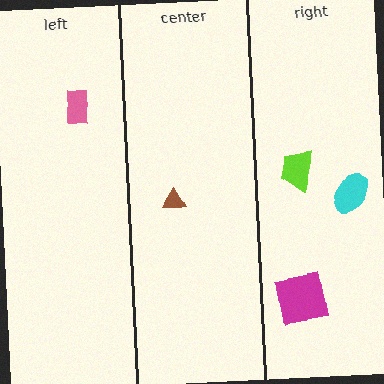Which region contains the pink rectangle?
The left region.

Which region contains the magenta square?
The right region.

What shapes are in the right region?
The lime trapezoid, the cyan ellipse, the magenta square.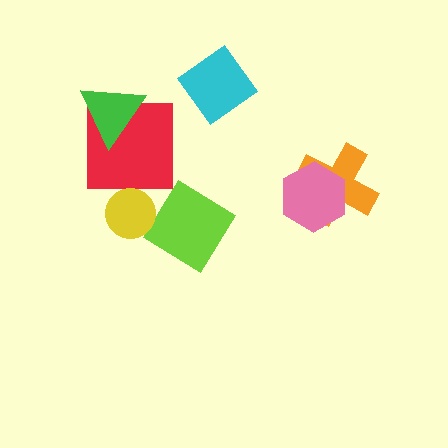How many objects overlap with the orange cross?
1 object overlaps with the orange cross.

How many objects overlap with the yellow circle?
1 object overlaps with the yellow circle.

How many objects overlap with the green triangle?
1 object overlaps with the green triangle.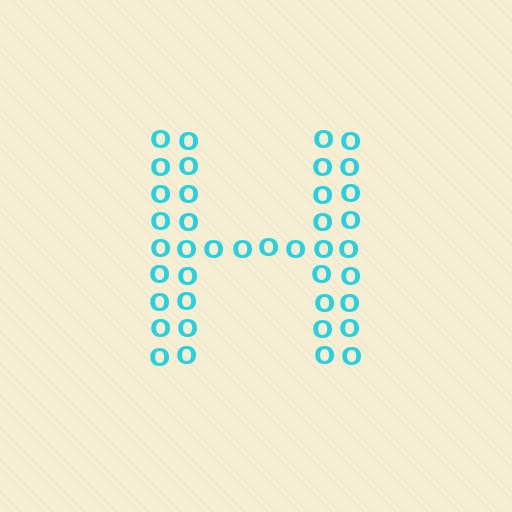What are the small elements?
The small elements are letter O's.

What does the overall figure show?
The overall figure shows the letter H.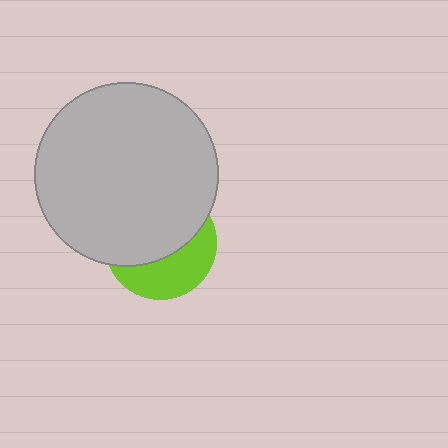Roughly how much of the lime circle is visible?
A small part of it is visible (roughly 39%).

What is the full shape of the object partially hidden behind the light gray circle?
The partially hidden object is a lime circle.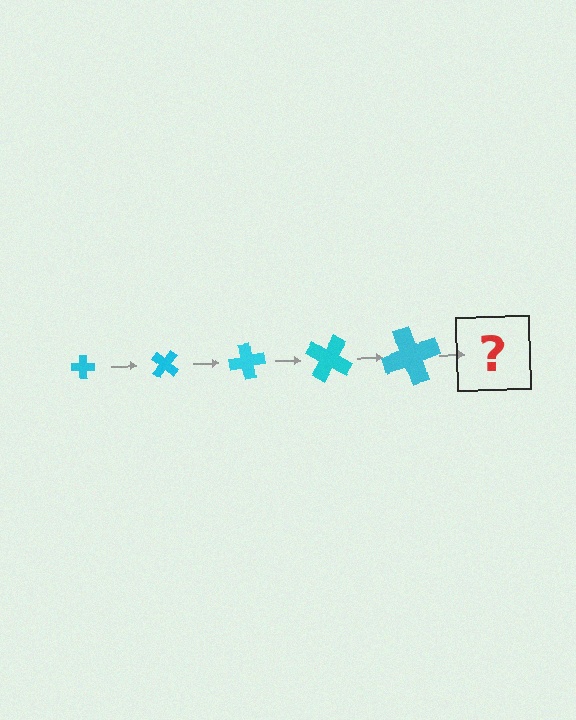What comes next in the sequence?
The next element should be a cross, larger than the previous one and rotated 200 degrees from the start.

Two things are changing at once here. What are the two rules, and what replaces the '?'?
The two rules are that the cross grows larger each step and it rotates 40 degrees each step. The '?' should be a cross, larger than the previous one and rotated 200 degrees from the start.